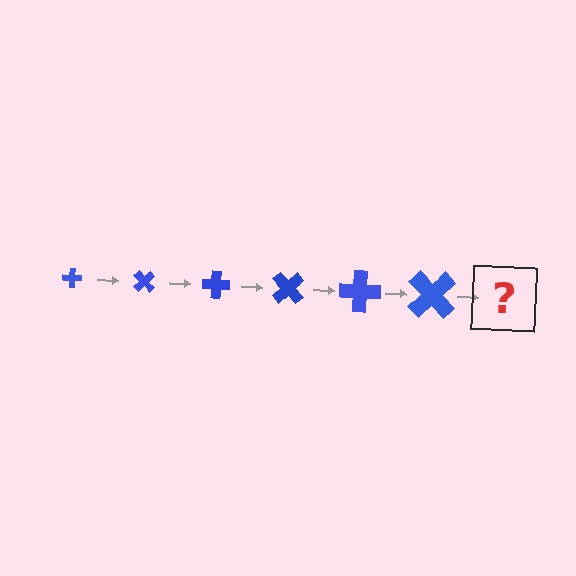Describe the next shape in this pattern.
It should be a cross, larger than the previous one and rotated 270 degrees from the start.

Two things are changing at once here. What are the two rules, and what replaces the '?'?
The two rules are that the cross grows larger each step and it rotates 45 degrees each step. The '?' should be a cross, larger than the previous one and rotated 270 degrees from the start.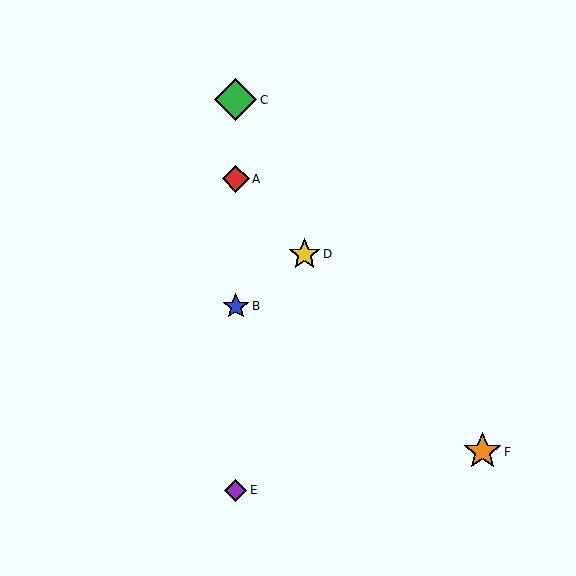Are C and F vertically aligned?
No, C is at x≈236 and F is at x≈483.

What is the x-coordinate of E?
Object E is at x≈236.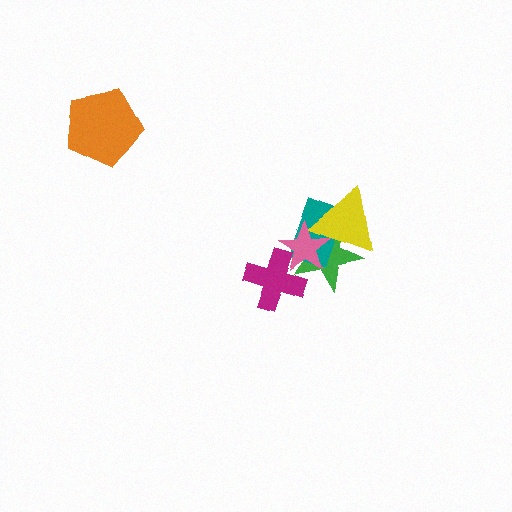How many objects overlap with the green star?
4 objects overlap with the green star.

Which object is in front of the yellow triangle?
The pink star is in front of the yellow triangle.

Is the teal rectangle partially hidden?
Yes, it is partially covered by another shape.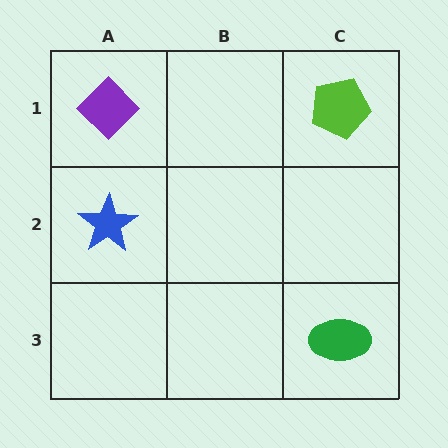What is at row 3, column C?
A green ellipse.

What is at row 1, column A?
A purple diamond.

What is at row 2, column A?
A blue star.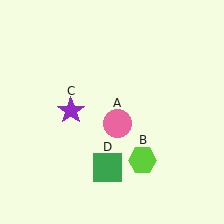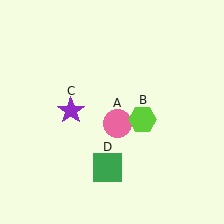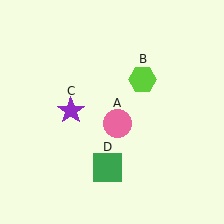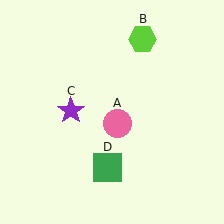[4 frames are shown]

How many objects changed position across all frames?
1 object changed position: lime hexagon (object B).